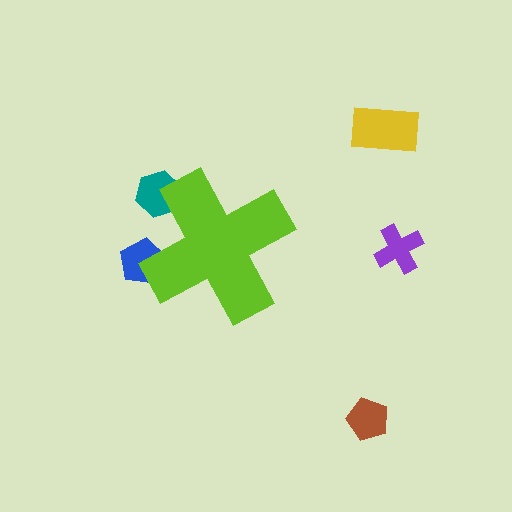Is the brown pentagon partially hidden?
No, the brown pentagon is fully visible.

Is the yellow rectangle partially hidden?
No, the yellow rectangle is fully visible.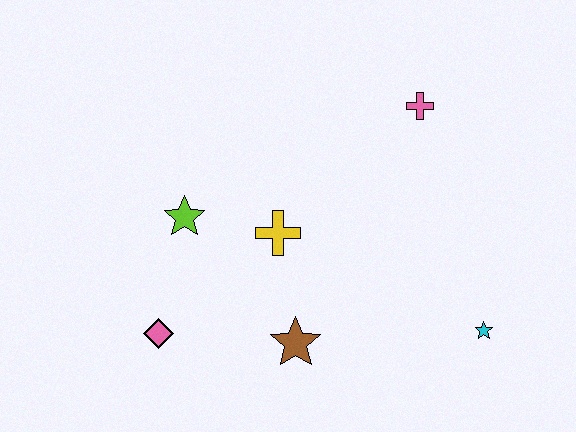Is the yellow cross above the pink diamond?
Yes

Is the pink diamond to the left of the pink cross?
Yes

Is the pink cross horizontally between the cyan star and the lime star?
Yes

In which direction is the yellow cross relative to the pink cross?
The yellow cross is to the left of the pink cross.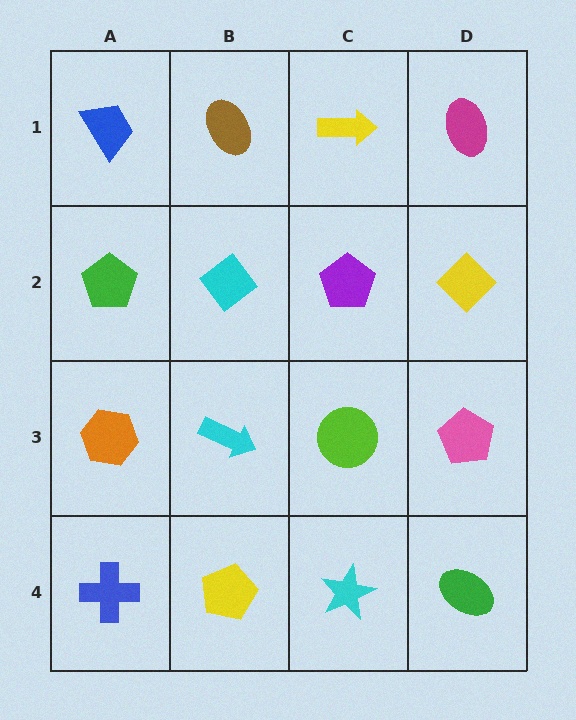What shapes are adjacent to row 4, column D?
A pink pentagon (row 3, column D), a cyan star (row 4, column C).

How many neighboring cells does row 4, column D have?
2.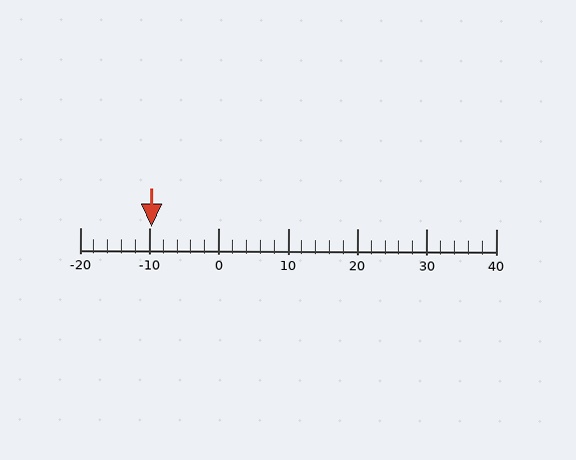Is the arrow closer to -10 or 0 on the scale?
The arrow is closer to -10.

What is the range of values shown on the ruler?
The ruler shows values from -20 to 40.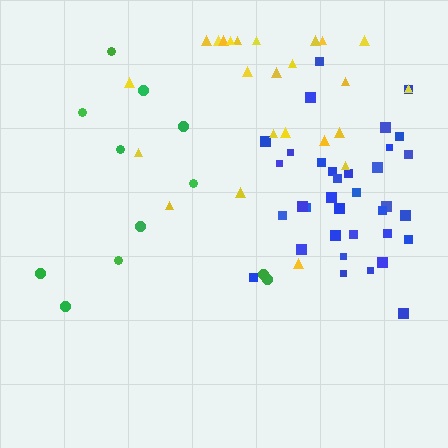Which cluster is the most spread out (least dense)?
Green.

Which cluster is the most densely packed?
Blue.